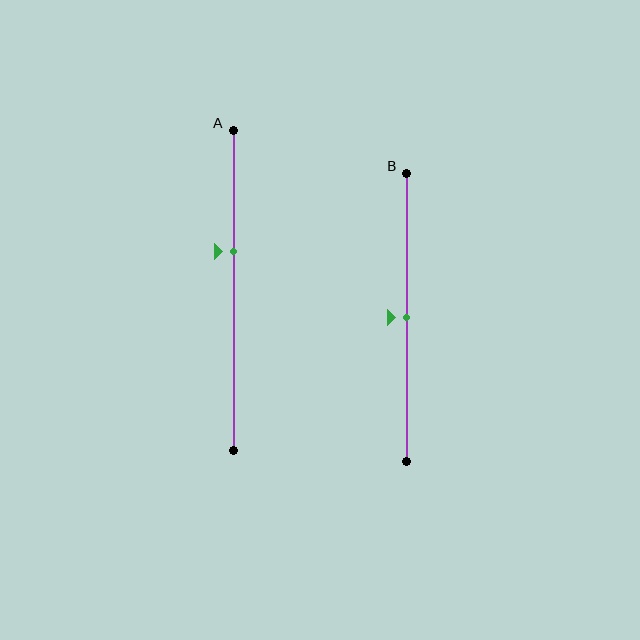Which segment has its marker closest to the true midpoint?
Segment B has its marker closest to the true midpoint.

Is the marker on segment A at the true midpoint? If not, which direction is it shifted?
No, the marker on segment A is shifted upward by about 12% of the segment length.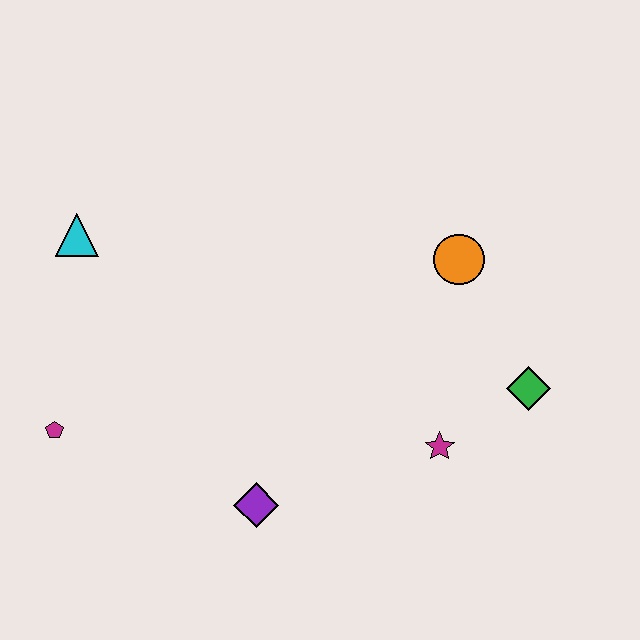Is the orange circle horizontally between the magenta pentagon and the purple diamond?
No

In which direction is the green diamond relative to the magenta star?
The green diamond is to the right of the magenta star.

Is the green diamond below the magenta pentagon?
No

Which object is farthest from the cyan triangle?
The green diamond is farthest from the cyan triangle.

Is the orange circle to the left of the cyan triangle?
No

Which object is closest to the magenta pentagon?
The cyan triangle is closest to the magenta pentagon.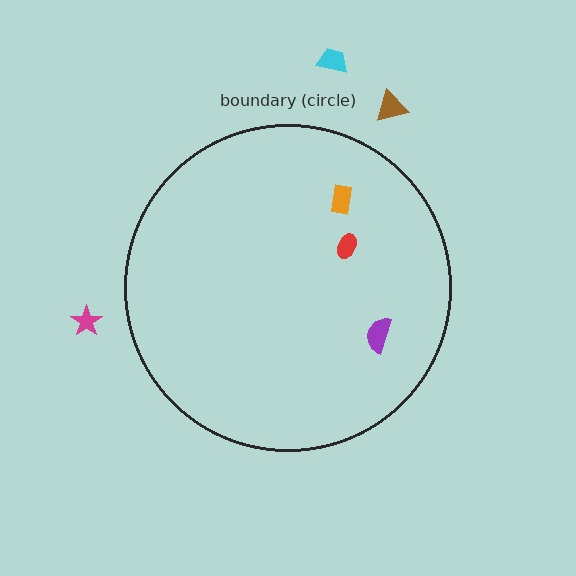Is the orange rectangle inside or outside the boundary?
Inside.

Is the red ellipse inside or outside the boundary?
Inside.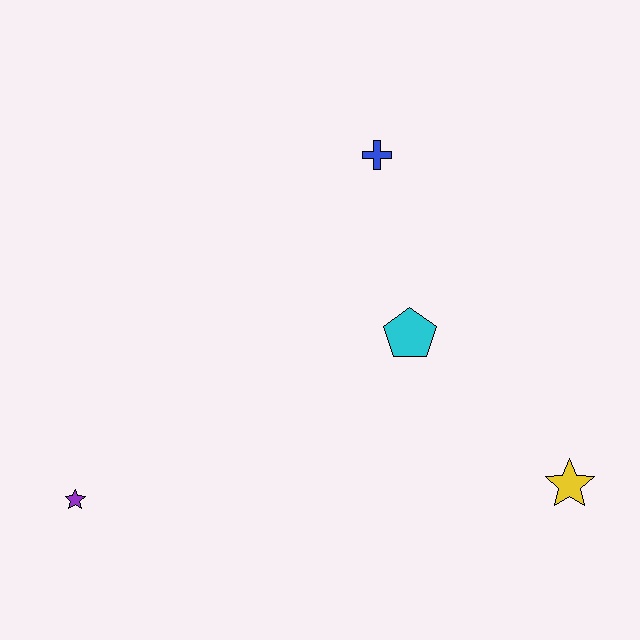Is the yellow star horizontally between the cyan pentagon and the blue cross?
No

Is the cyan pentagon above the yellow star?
Yes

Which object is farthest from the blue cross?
The purple star is farthest from the blue cross.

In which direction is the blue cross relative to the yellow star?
The blue cross is above the yellow star.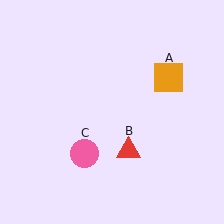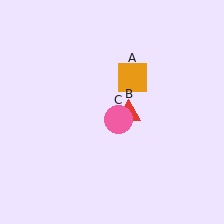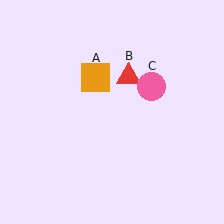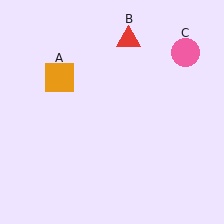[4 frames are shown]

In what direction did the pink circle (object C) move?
The pink circle (object C) moved up and to the right.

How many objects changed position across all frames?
3 objects changed position: orange square (object A), red triangle (object B), pink circle (object C).